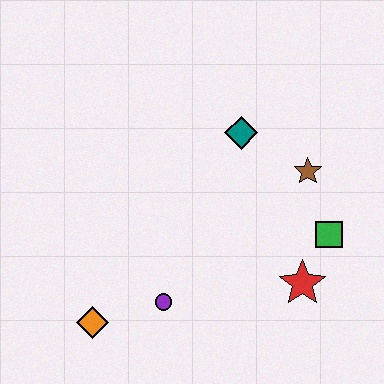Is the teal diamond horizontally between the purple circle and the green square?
Yes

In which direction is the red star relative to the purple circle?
The red star is to the right of the purple circle.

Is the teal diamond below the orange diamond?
No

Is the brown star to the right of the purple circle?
Yes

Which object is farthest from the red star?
The orange diamond is farthest from the red star.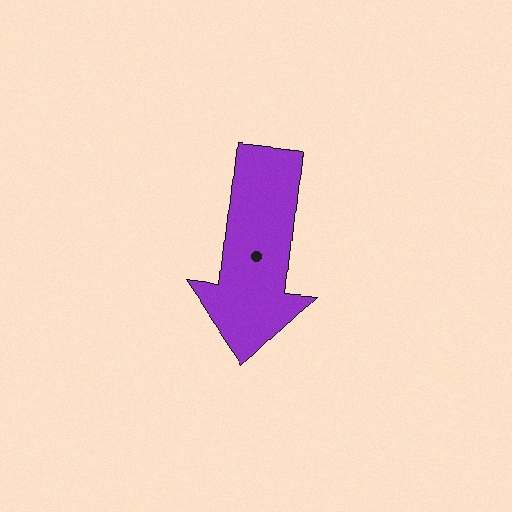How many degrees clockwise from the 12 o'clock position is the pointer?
Approximately 186 degrees.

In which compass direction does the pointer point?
South.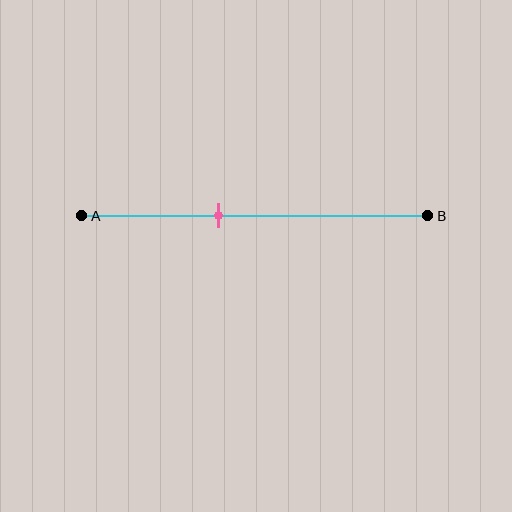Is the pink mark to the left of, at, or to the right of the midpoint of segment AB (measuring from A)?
The pink mark is to the left of the midpoint of segment AB.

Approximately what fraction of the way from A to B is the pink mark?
The pink mark is approximately 40% of the way from A to B.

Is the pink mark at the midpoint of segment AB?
No, the mark is at about 40% from A, not at the 50% midpoint.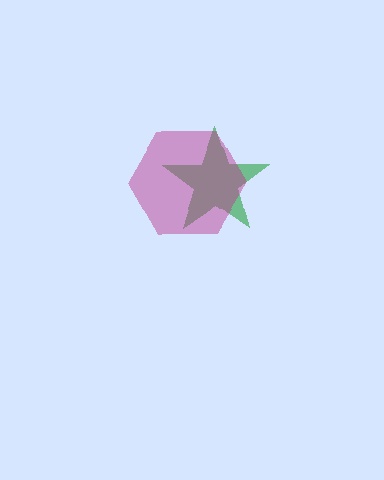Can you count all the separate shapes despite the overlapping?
Yes, there are 2 separate shapes.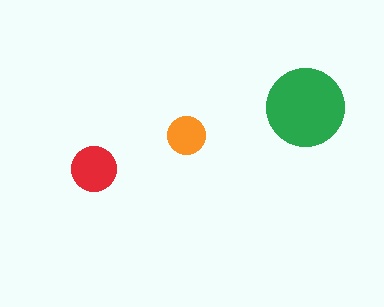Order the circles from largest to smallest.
the green one, the red one, the orange one.